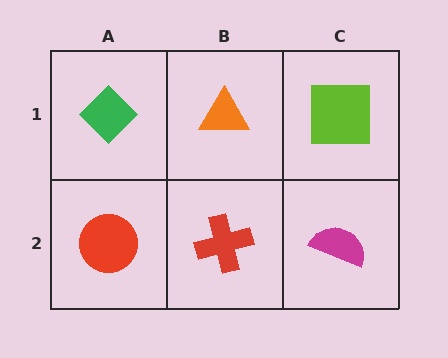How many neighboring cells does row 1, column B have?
3.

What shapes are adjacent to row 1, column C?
A magenta semicircle (row 2, column C), an orange triangle (row 1, column B).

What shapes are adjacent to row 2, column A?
A green diamond (row 1, column A), a red cross (row 2, column B).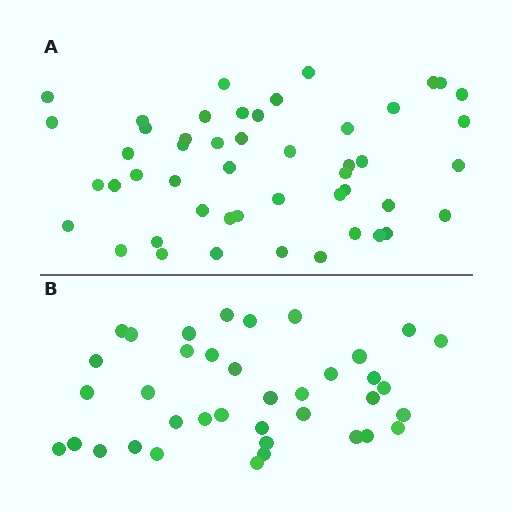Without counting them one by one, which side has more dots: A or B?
Region A (the top region) has more dots.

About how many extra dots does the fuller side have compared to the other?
Region A has roughly 12 or so more dots than region B.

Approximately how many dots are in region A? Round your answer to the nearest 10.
About 50 dots. (The exact count is 49, which rounds to 50.)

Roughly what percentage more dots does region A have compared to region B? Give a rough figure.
About 30% more.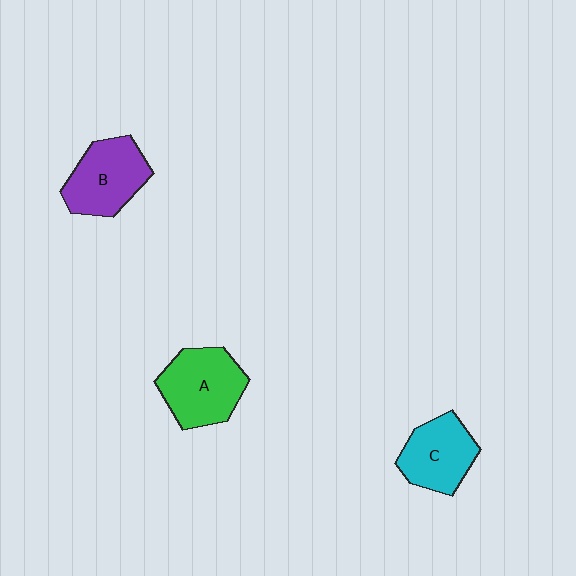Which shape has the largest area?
Shape A (green).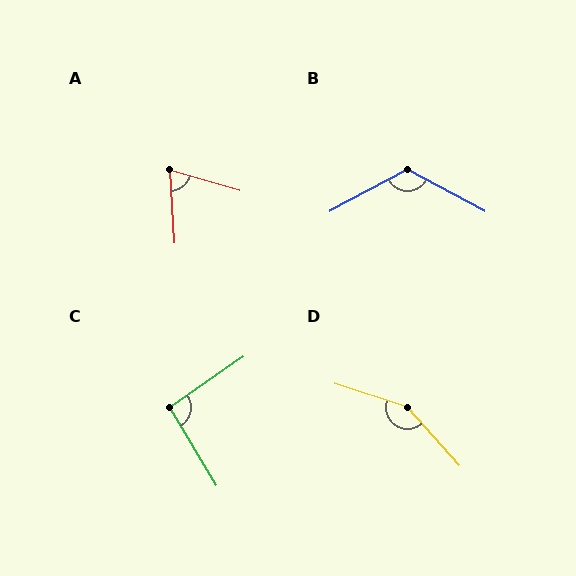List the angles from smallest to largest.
A (71°), C (94°), B (124°), D (150°).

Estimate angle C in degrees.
Approximately 94 degrees.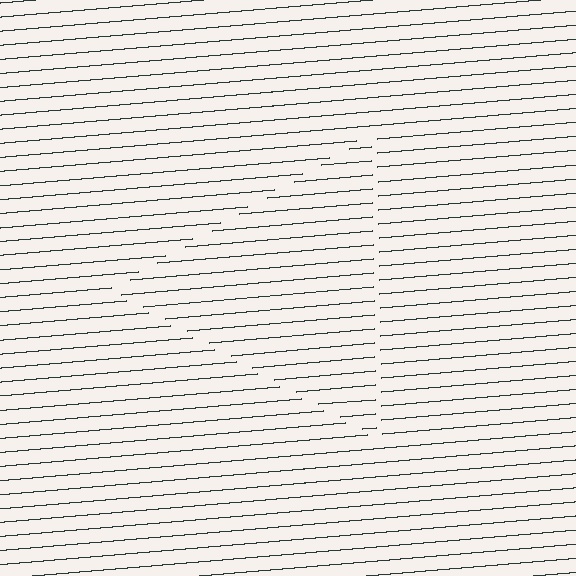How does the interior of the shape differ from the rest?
The interior of the shape contains the same grating, shifted by half a period — the contour is defined by the phase discontinuity where line-ends from the inner and outer gratings abut.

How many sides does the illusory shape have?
3 sides — the line-ends trace a triangle.